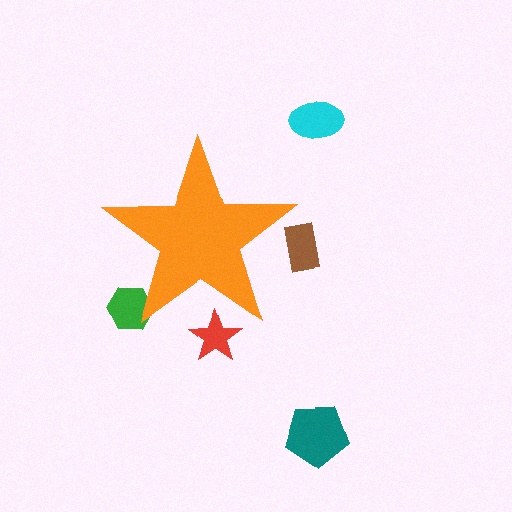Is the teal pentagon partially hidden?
No, the teal pentagon is fully visible.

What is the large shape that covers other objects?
An orange star.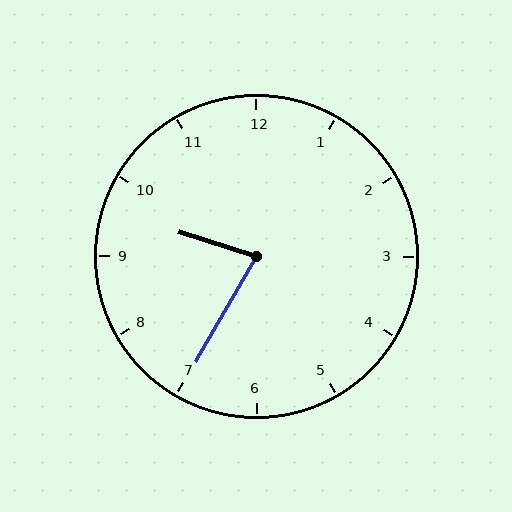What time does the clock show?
9:35.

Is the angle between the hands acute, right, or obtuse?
It is acute.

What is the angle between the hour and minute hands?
Approximately 78 degrees.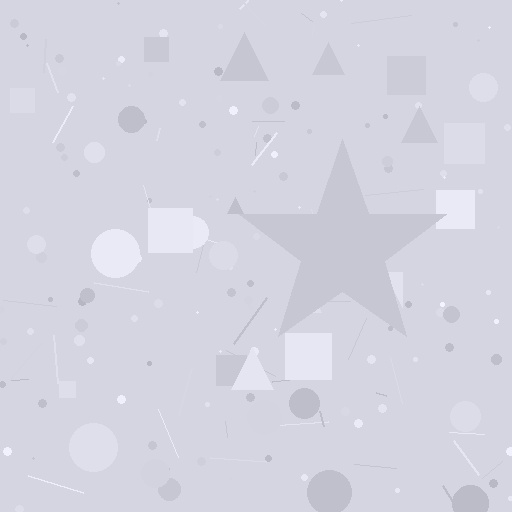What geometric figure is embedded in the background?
A star is embedded in the background.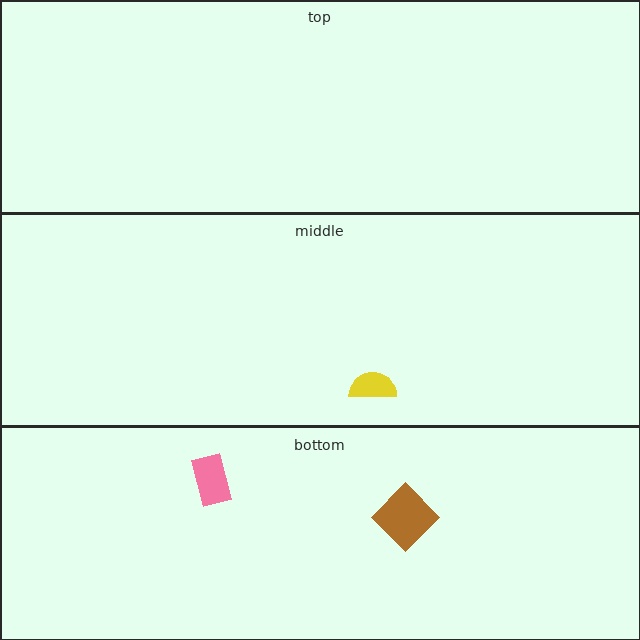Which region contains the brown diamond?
The bottom region.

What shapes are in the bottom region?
The pink rectangle, the brown diamond.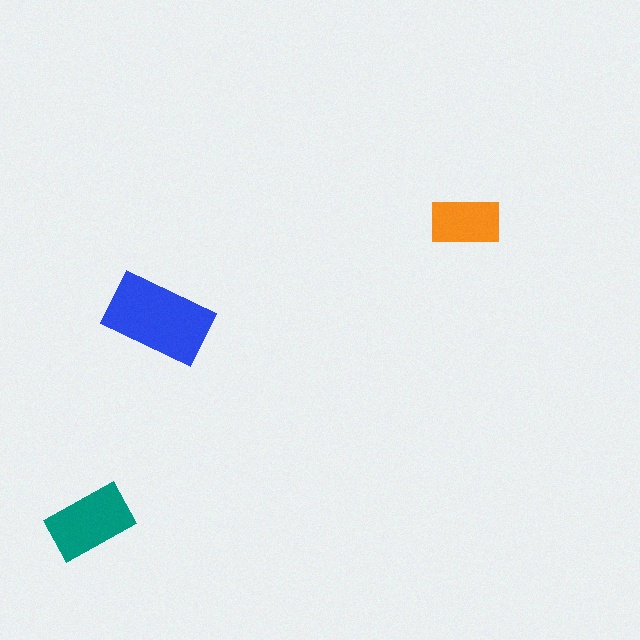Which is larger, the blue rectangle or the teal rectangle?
The blue one.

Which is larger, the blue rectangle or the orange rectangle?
The blue one.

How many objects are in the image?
There are 3 objects in the image.